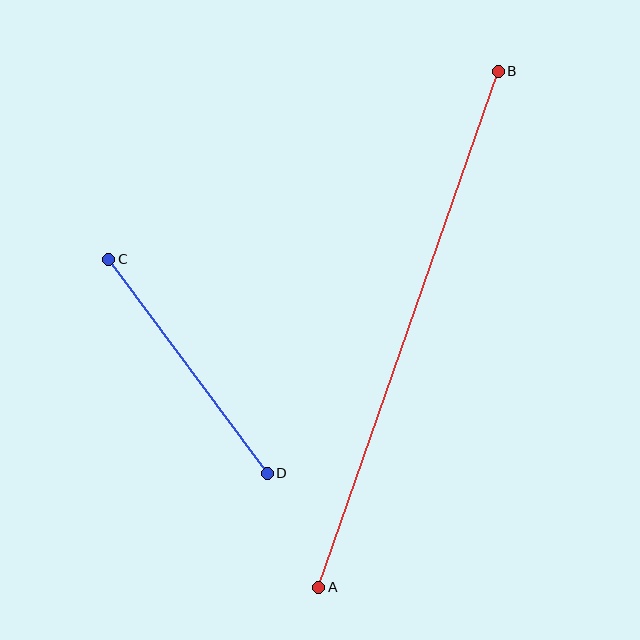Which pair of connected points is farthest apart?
Points A and B are farthest apart.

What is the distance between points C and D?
The distance is approximately 266 pixels.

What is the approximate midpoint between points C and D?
The midpoint is at approximately (188, 366) pixels.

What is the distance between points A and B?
The distance is approximately 546 pixels.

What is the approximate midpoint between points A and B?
The midpoint is at approximately (409, 329) pixels.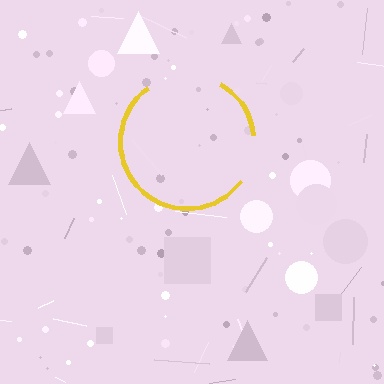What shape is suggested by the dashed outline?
The dashed outline suggests a circle.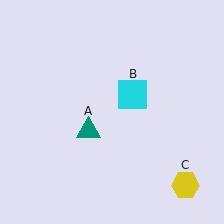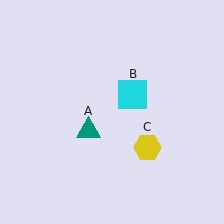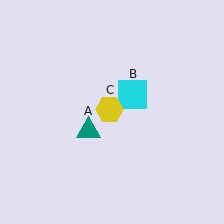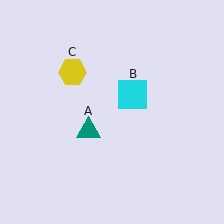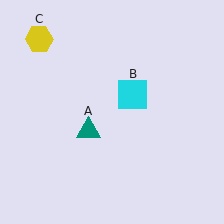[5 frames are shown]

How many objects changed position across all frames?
1 object changed position: yellow hexagon (object C).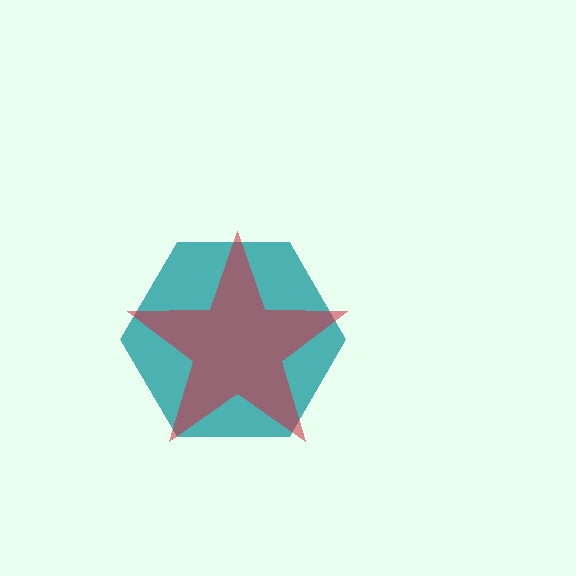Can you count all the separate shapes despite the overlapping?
Yes, there are 2 separate shapes.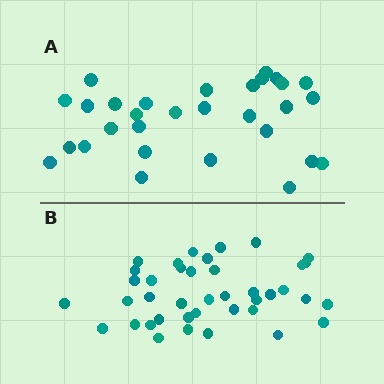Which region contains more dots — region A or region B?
Region B (the bottom region) has more dots.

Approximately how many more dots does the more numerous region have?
Region B has roughly 10 or so more dots than region A.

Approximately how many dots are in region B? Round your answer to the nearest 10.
About 40 dots.